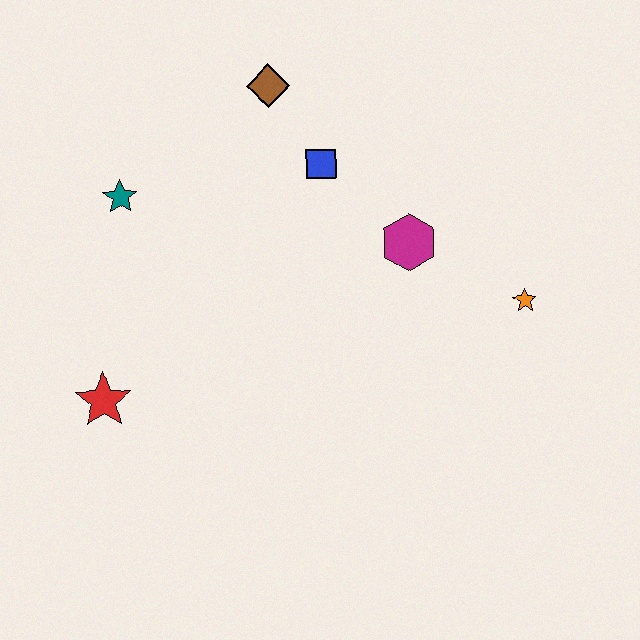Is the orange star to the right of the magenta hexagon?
Yes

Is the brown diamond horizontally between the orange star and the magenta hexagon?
No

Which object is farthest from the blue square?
The red star is farthest from the blue square.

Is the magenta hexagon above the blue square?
No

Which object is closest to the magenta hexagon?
The blue square is closest to the magenta hexagon.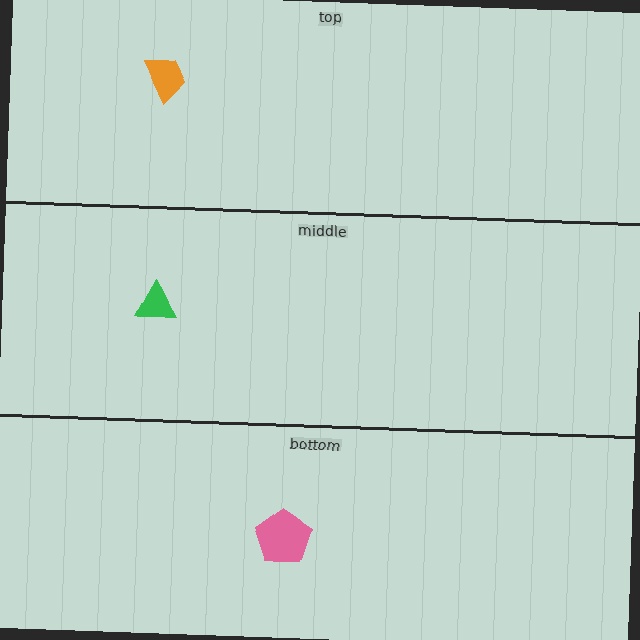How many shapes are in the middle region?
1.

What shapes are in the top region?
The orange trapezoid.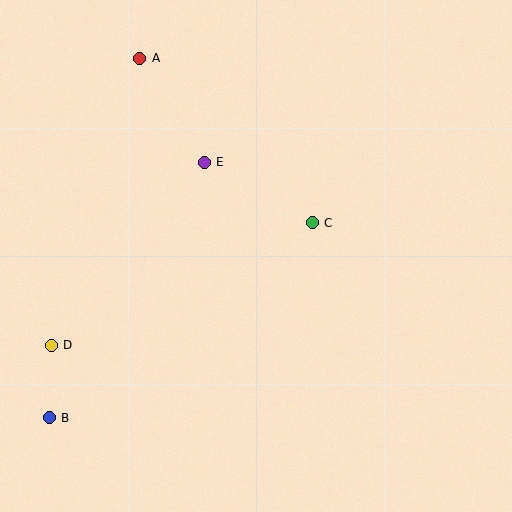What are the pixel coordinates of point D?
Point D is at (51, 345).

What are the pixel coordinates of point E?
Point E is at (204, 162).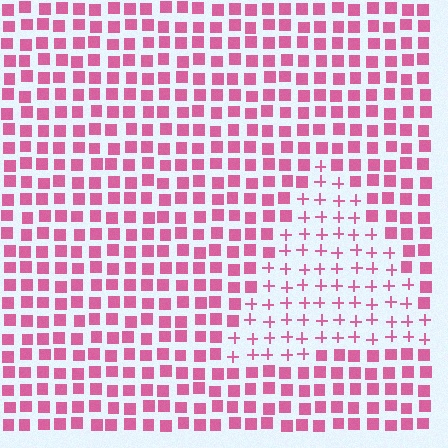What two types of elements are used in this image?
The image uses plus signs inside the triangle region and squares outside it.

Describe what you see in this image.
The image is filled with small pink elements arranged in a uniform grid. A triangle-shaped region contains plus signs, while the surrounding area contains squares. The boundary is defined purely by the change in element shape.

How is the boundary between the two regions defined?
The boundary is defined by a change in element shape: plus signs inside vs. squares outside. All elements share the same color and spacing.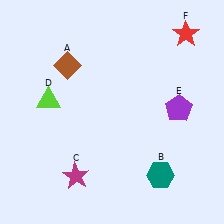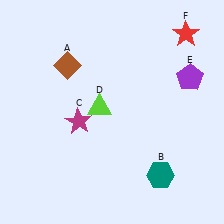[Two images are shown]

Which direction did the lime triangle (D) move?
The lime triangle (D) moved right.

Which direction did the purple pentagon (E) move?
The purple pentagon (E) moved up.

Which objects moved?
The objects that moved are: the magenta star (C), the lime triangle (D), the purple pentagon (E).